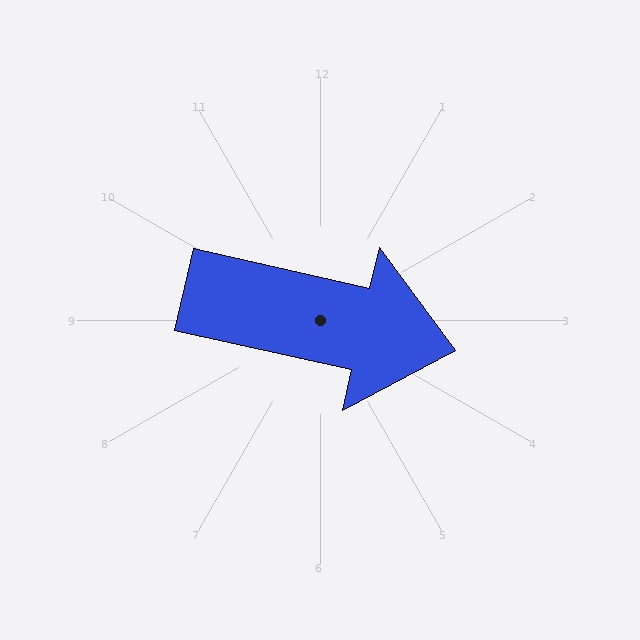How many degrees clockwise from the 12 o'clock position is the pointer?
Approximately 103 degrees.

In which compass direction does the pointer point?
East.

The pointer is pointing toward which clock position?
Roughly 3 o'clock.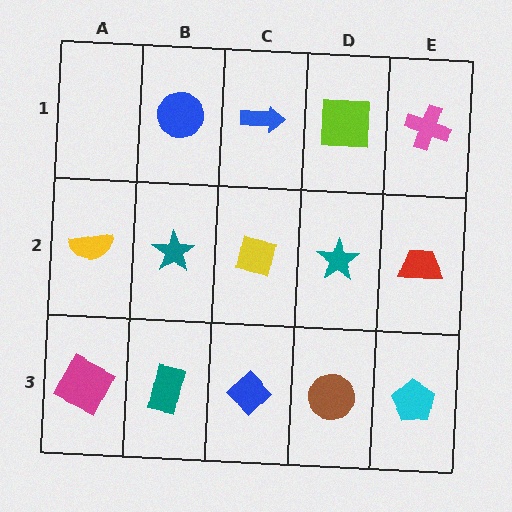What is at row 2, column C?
A yellow square.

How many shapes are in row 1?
4 shapes.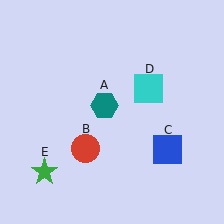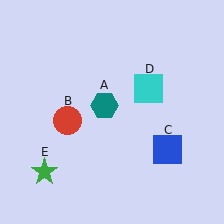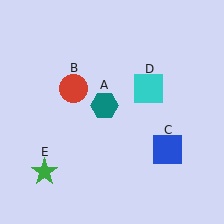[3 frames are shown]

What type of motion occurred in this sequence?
The red circle (object B) rotated clockwise around the center of the scene.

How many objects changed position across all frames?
1 object changed position: red circle (object B).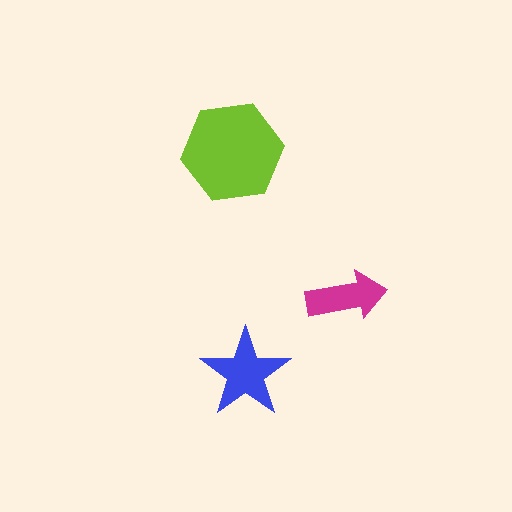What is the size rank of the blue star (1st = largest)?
2nd.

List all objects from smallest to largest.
The magenta arrow, the blue star, the lime hexagon.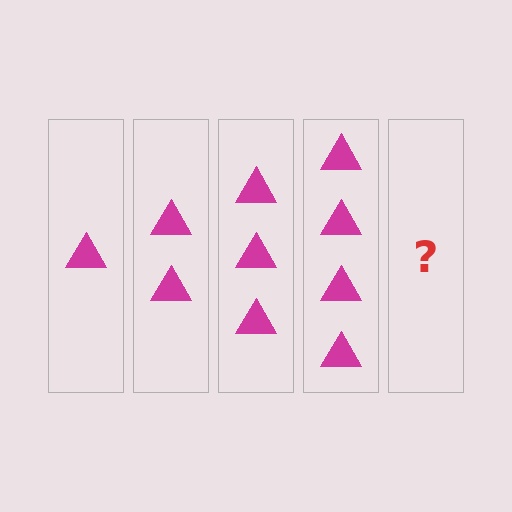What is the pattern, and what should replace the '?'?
The pattern is that each step adds one more triangle. The '?' should be 5 triangles.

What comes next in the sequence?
The next element should be 5 triangles.